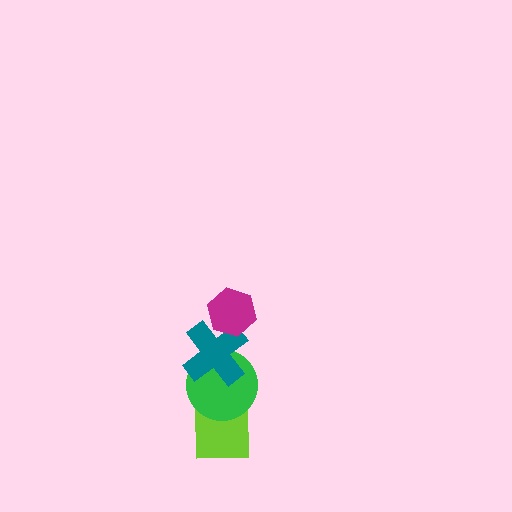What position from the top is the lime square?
The lime square is 4th from the top.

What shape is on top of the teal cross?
The magenta hexagon is on top of the teal cross.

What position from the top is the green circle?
The green circle is 3rd from the top.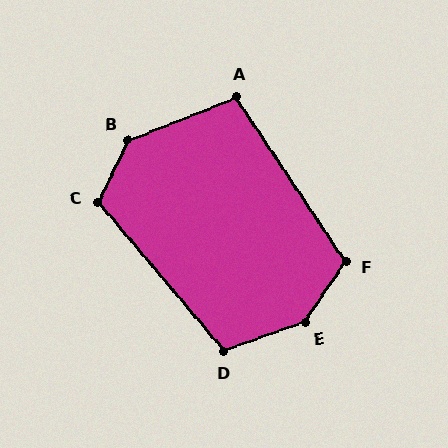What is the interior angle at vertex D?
Approximately 110 degrees (obtuse).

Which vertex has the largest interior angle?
E, at approximately 143 degrees.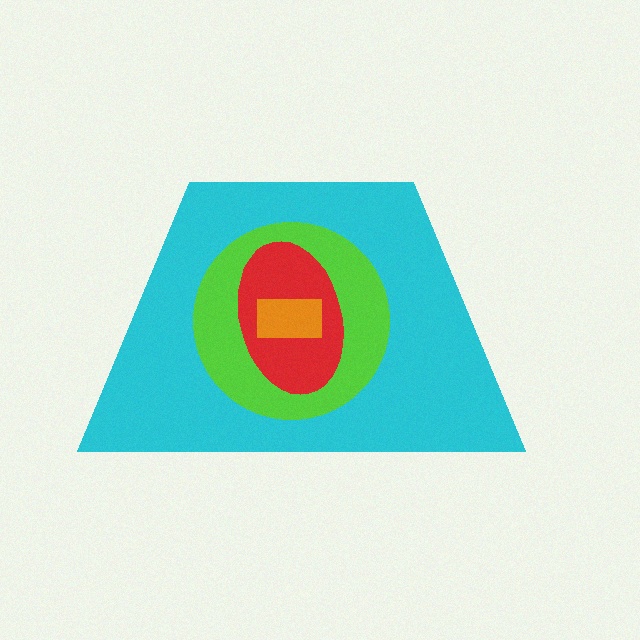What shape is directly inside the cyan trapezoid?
The lime circle.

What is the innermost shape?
The orange rectangle.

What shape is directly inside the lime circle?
The red ellipse.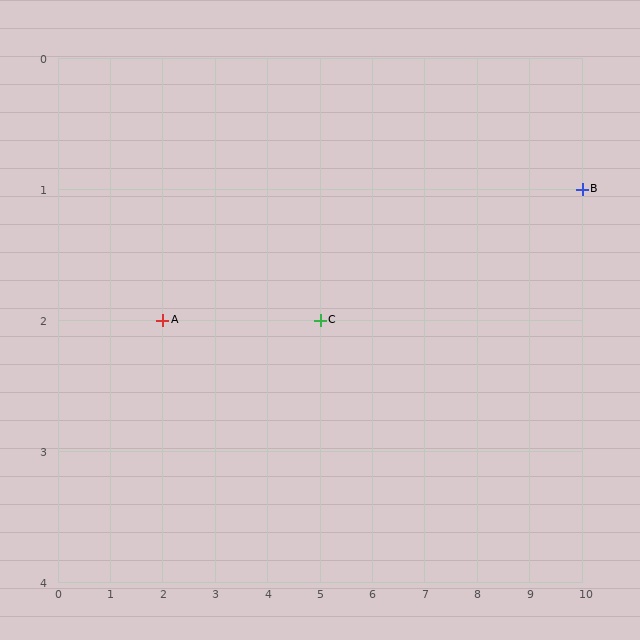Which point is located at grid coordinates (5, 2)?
Point C is at (5, 2).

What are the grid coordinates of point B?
Point B is at grid coordinates (10, 1).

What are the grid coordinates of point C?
Point C is at grid coordinates (5, 2).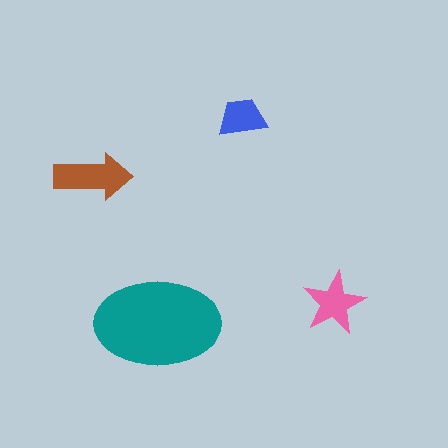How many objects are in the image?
There are 4 objects in the image.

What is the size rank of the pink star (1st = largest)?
3rd.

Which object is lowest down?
The teal ellipse is bottommost.